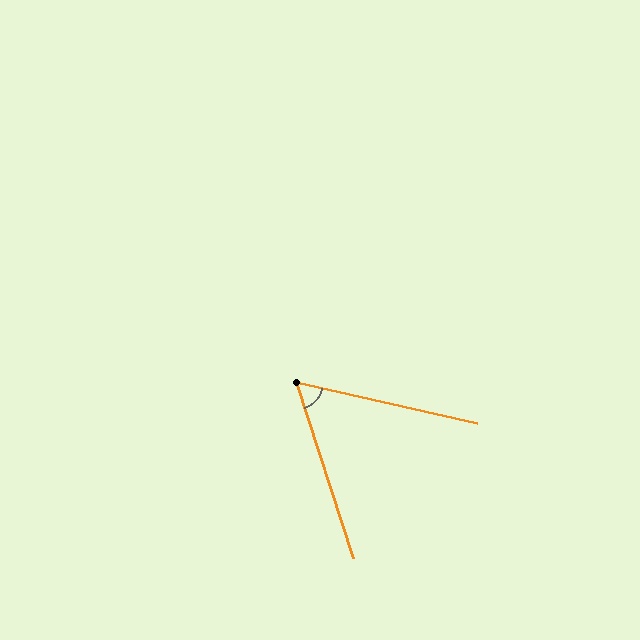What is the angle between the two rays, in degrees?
Approximately 59 degrees.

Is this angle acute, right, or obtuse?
It is acute.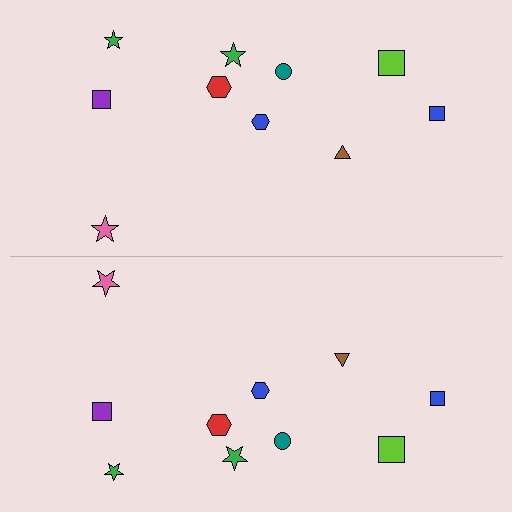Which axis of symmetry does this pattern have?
The pattern has a horizontal axis of symmetry running through the center of the image.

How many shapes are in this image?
There are 20 shapes in this image.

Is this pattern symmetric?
Yes, this pattern has bilateral (reflection) symmetry.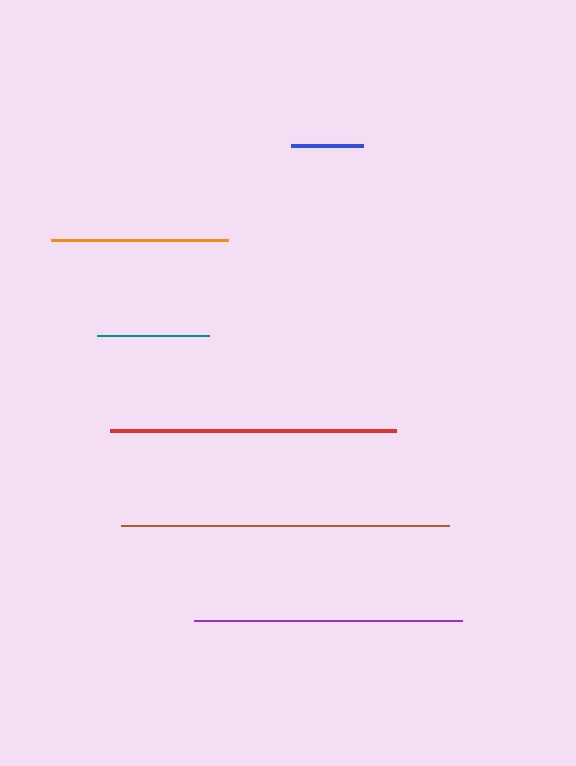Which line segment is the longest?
The brown line is the longest at approximately 329 pixels.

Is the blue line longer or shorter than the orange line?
The orange line is longer than the blue line.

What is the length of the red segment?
The red segment is approximately 286 pixels long.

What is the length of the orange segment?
The orange segment is approximately 177 pixels long.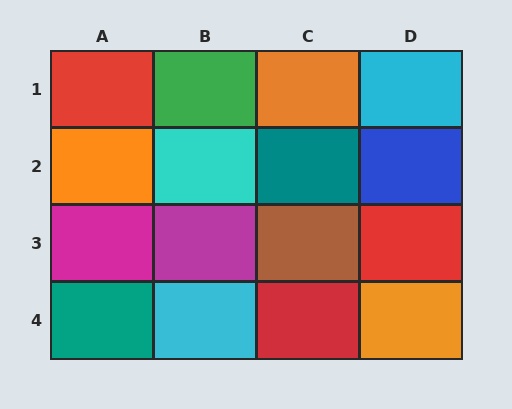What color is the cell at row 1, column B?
Green.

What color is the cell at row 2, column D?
Blue.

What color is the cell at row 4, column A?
Teal.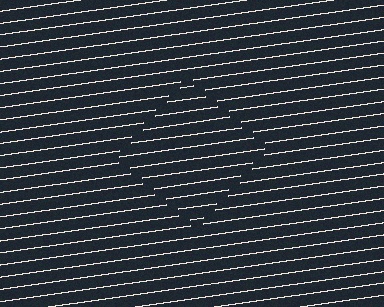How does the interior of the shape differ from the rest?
The interior of the shape contains the same grating, shifted by half a period — the contour is defined by the phase discontinuity where line-ends from the inner and outer gratings abut.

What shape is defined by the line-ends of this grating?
An illusory square. The interior of the shape contains the same grating, shifted by half a period — the contour is defined by the phase discontinuity where line-ends from the inner and outer gratings abut.